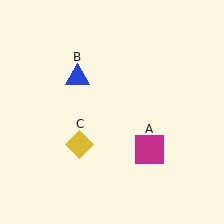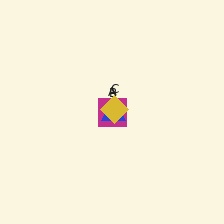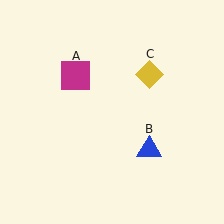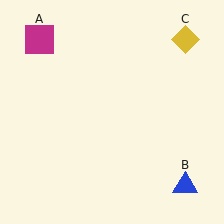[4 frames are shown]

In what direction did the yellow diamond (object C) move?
The yellow diamond (object C) moved up and to the right.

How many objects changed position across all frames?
3 objects changed position: magenta square (object A), blue triangle (object B), yellow diamond (object C).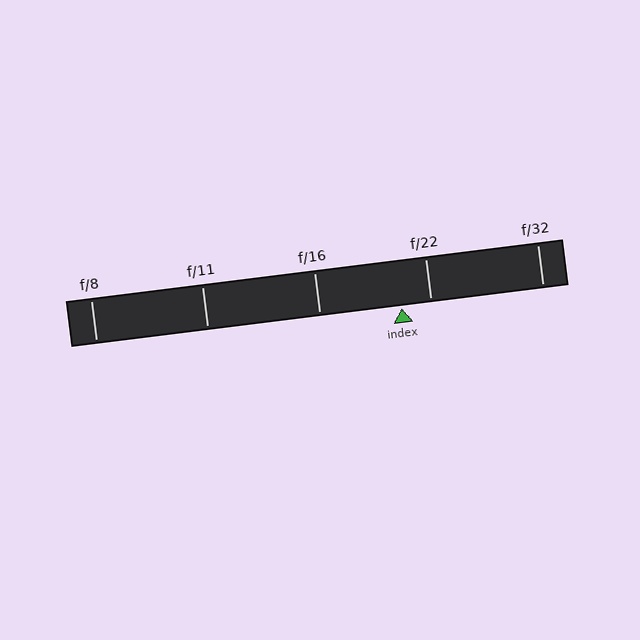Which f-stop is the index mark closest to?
The index mark is closest to f/22.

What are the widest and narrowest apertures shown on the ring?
The widest aperture shown is f/8 and the narrowest is f/32.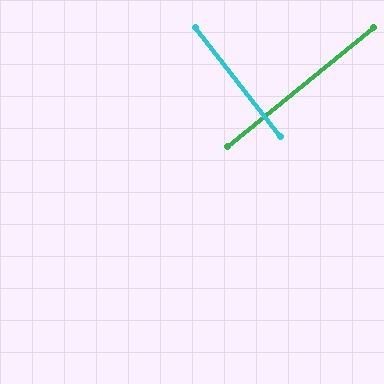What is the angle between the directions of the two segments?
Approximately 89 degrees.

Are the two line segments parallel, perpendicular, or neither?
Perpendicular — they meet at approximately 89°.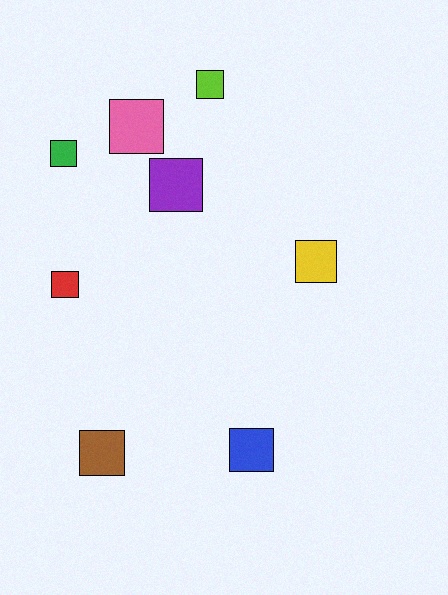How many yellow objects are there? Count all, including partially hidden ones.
There is 1 yellow object.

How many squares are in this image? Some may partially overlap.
There are 8 squares.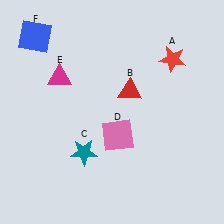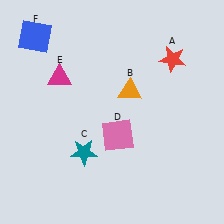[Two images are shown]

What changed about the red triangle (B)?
In Image 1, B is red. In Image 2, it changed to orange.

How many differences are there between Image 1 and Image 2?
There is 1 difference between the two images.